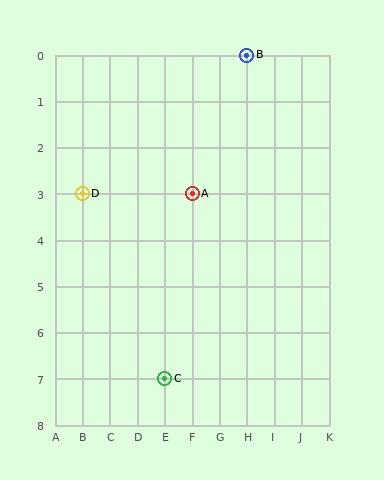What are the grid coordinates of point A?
Point A is at grid coordinates (F, 3).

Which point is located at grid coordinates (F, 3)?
Point A is at (F, 3).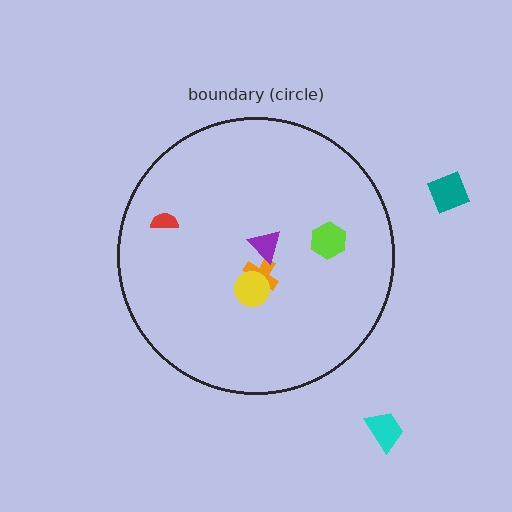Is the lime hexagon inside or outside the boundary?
Inside.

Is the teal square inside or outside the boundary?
Outside.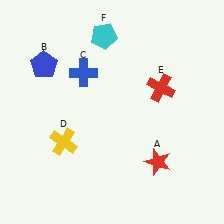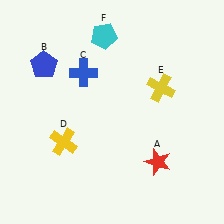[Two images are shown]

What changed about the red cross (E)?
In Image 1, E is red. In Image 2, it changed to yellow.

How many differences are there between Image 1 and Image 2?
There is 1 difference between the two images.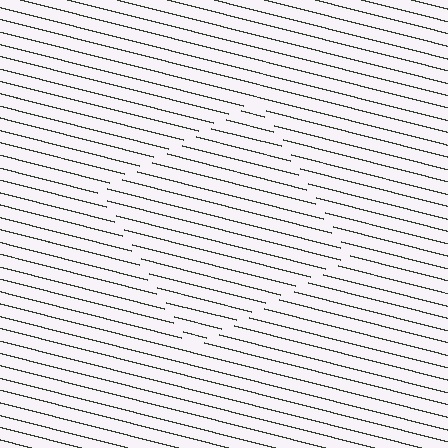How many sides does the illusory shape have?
4 sides — the line-ends trace a square.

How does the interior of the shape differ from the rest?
The interior of the shape contains the same grating, shifted by half a period — the contour is defined by the phase discontinuity where line-ends from the inner and outer gratings abut.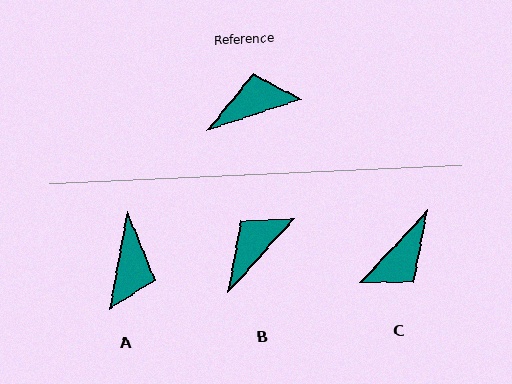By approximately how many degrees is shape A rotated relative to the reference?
Approximately 119 degrees clockwise.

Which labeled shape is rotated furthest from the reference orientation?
C, about 151 degrees away.